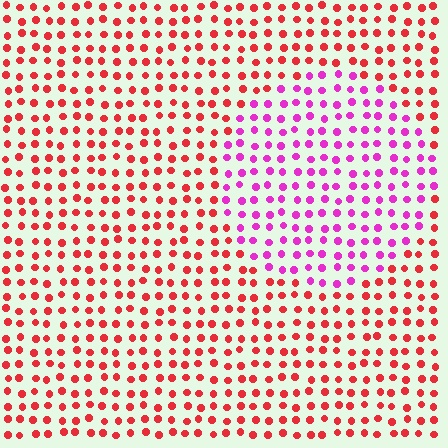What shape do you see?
I see a circle.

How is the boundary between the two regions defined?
The boundary is defined purely by a slight shift in hue (about 48 degrees). Spacing, size, and orientation are identical on both sides.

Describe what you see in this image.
The image is filled with small red elements in a uniform arrangement. A circle-shaped region is visible where the elements are tinted to a slightly different hue, forming a subtle color boundary.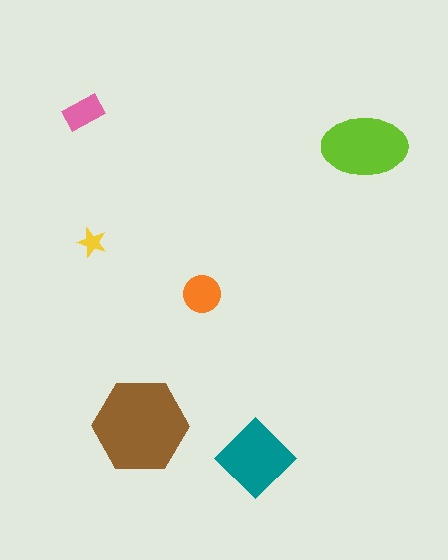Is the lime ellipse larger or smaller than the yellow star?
Larger.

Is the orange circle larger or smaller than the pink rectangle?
Larger.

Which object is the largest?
The brown hexagon.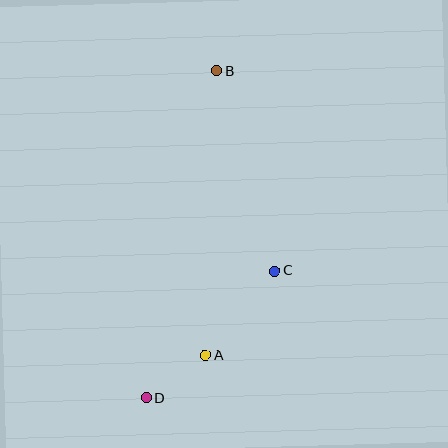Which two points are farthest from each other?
Points B and D are farthest from each other.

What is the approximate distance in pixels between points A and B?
The distance between A and B is approximately 285 pixels.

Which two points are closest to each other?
Points A and D are closest to each other.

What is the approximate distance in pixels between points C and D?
The distance between C and D is approximately 181 pixels.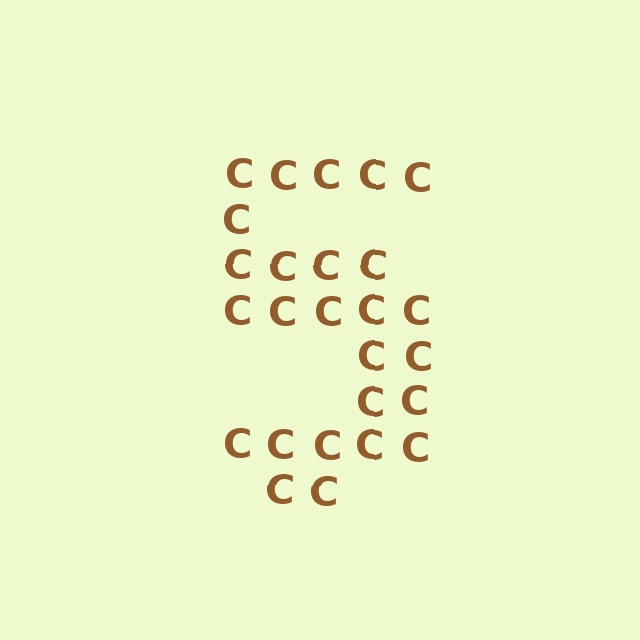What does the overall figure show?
The overall figure shows the digit 5.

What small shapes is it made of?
It is made of small letter C's.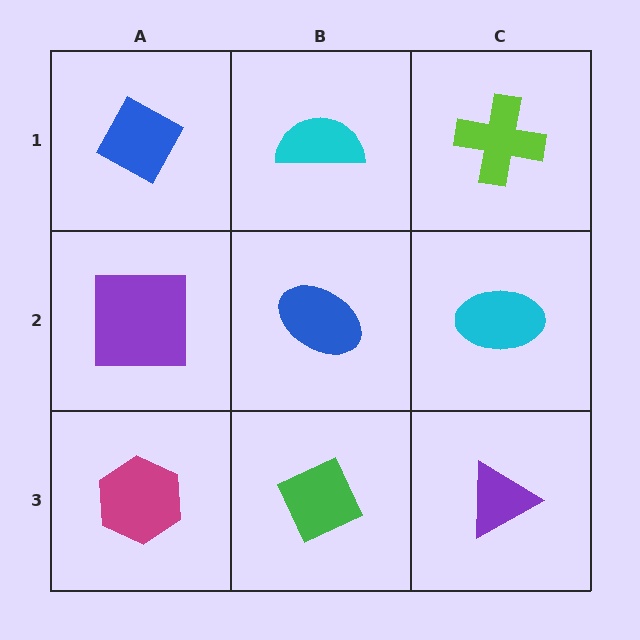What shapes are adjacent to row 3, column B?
A blue ellipse (row 2, column B), a magenta hexagon (row 3, column A), a purple triangle (row 3, column C).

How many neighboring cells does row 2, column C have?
3.